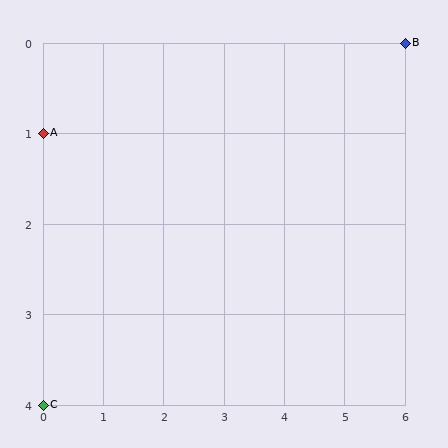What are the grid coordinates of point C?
Point C is at grid coordinates (0, 4).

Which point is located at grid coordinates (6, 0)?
Point B is at (6, 0).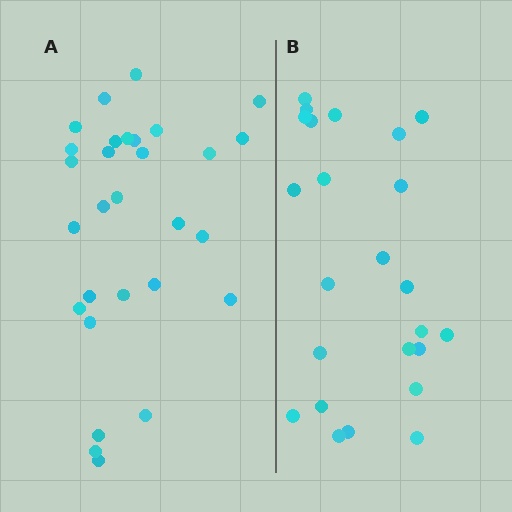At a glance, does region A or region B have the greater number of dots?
Region A (the left region) has more dots.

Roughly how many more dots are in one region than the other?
Region A has about 5 more dots than region B.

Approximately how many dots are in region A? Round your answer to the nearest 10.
About 30 dots. (The exact count is 29, which rounds to 30.)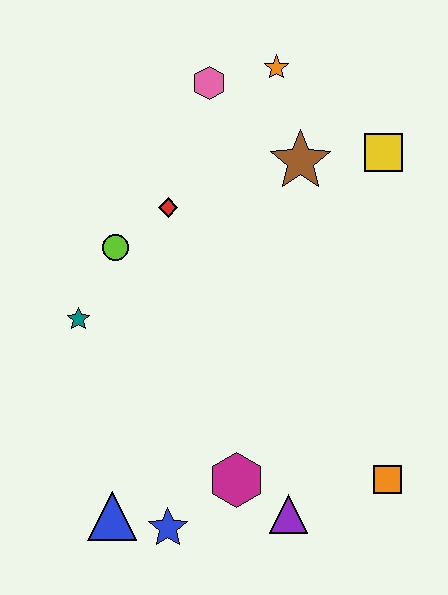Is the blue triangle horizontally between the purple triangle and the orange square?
No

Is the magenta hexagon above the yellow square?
No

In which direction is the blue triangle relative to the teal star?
The blue triangle is below the teal star.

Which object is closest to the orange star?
The pink hexagon is closest to the orange star.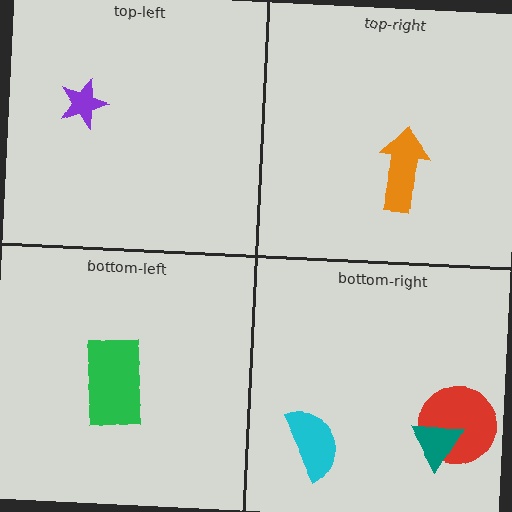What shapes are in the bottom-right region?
The red circle, the cyan semicircle, the teal triangle.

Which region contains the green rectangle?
The bottom-left region.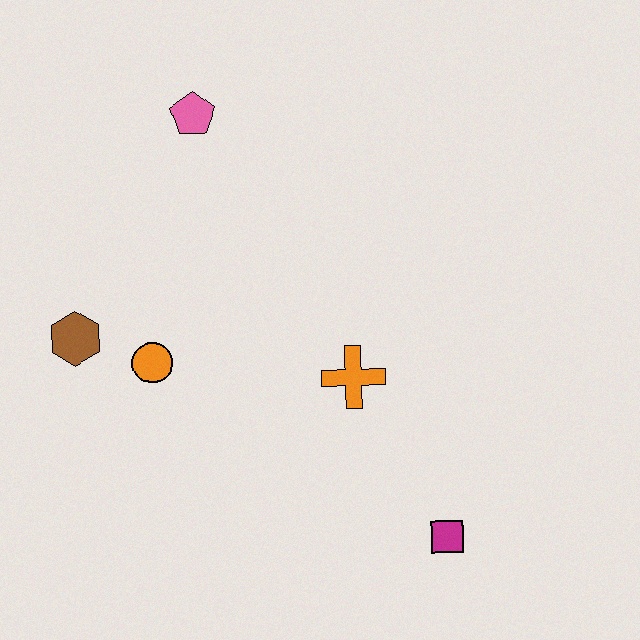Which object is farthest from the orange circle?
The magenta square is farthest from the orange circle.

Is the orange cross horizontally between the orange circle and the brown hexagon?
No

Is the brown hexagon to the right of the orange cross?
No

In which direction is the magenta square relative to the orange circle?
The magenta square is to the right of the orange circle.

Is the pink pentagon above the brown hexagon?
Yes